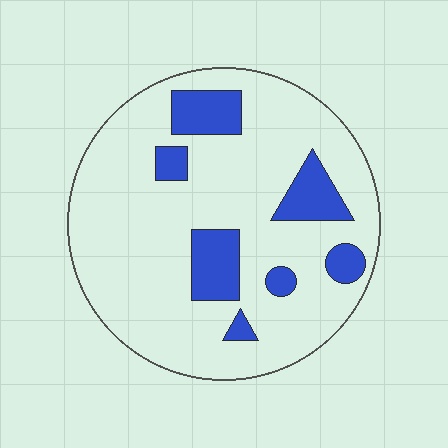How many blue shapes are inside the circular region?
7.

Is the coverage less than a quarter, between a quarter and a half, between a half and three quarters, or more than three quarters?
Less than a quarter.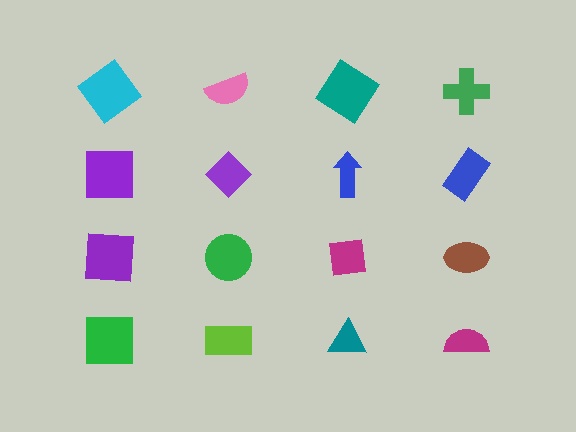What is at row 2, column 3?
A blue arrow.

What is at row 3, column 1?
A purple square.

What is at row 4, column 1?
A green square.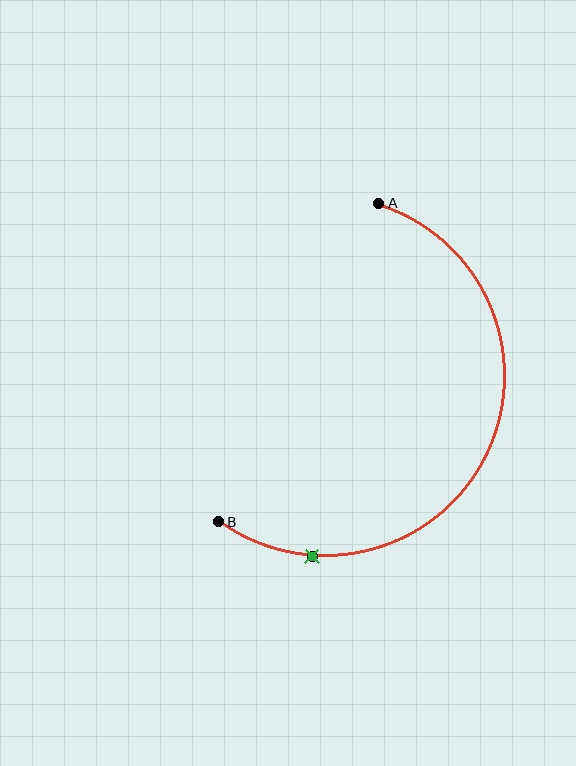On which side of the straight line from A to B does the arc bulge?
The arc bulges to the right of the straight line connecting A and B.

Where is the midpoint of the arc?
The arc midpoint is the point on the curve farthest from the straight line joining A and B. It sits to the right of that line.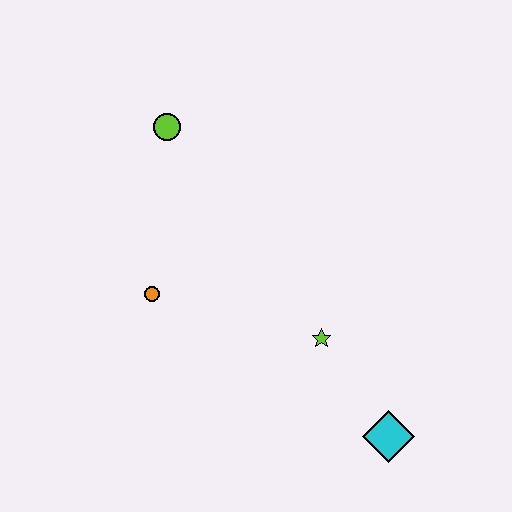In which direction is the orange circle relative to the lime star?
The orange circle is to the left of the lime star.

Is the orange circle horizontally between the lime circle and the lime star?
No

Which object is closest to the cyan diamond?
The lime star is closest to the cyan diamond.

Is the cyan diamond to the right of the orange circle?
Yes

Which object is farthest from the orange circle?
The cyan diamond is farthest from the orange circle.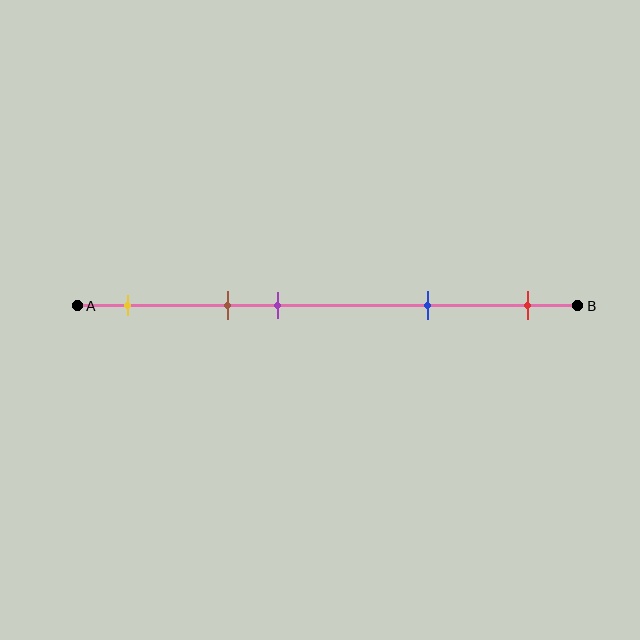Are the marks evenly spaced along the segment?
No, the marks are not evenly spaced.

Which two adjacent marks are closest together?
The brown and purple marks are the closest adjacent pair.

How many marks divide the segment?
There are 5 marks dividing the segment.